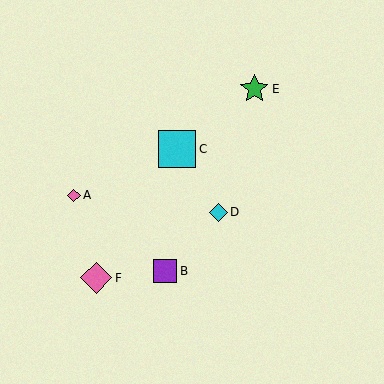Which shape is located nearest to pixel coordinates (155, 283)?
The purple square (labeled B) at (165, 271) is nearest to that location.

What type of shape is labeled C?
Shape C is a cyan square.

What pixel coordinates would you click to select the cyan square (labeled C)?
Click at (177, 149) to select the cyan square C.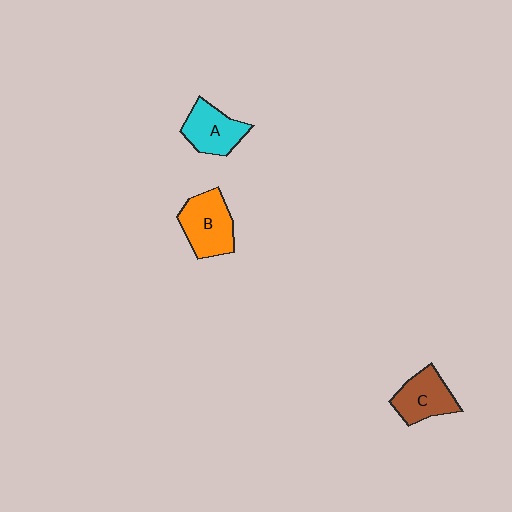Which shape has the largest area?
Shape B (orange).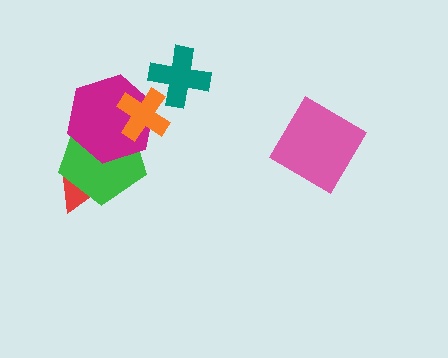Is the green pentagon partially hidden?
Yes, it is partially covered by another shape.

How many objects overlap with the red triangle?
1 object overlaps with the red triangle.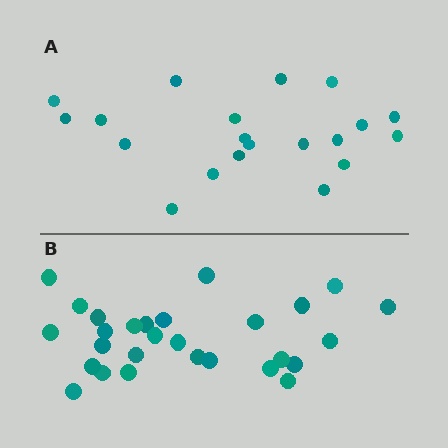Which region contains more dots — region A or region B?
Region B (the bottom region) has more dots.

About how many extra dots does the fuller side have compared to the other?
Region B has roughly 8 or so more dots than region A.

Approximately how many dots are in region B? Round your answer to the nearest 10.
About 30 dots. (The exact count is 28, which rounds to 30.)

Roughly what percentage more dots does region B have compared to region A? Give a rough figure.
About 40% more.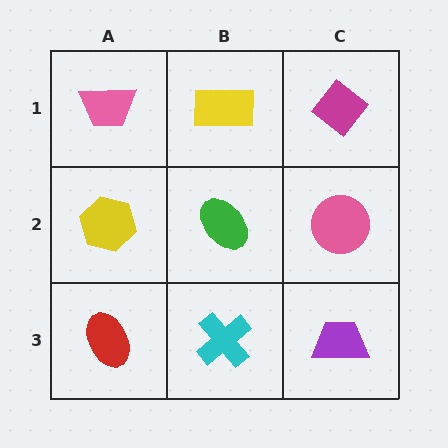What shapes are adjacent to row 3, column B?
A green ellipse (row 2, column B), a red ellipse (row 3, column A), a purple trapezoid (row 3, column C).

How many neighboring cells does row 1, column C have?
2.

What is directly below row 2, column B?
A cyan cross.